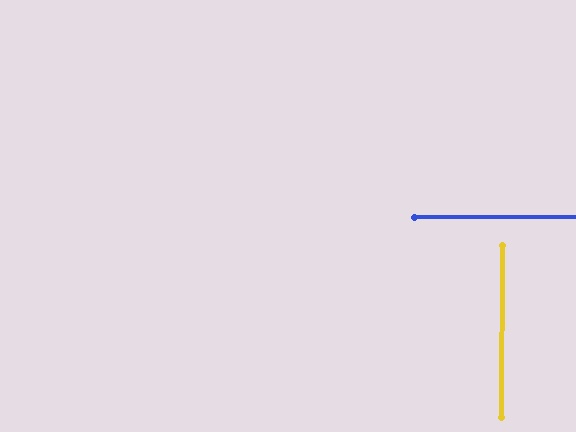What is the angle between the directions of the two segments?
Approximately 89 degrees.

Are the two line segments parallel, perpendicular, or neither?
Perpendicular — they meet at approximately 89°.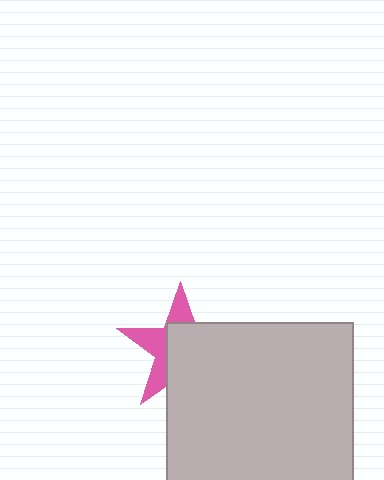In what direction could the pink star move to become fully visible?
The pink star could move toward the upper-left. That would shift it out from behind the light gray square entirely.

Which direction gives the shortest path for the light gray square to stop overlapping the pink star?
Moving toward the lower-right gives the shortest separation.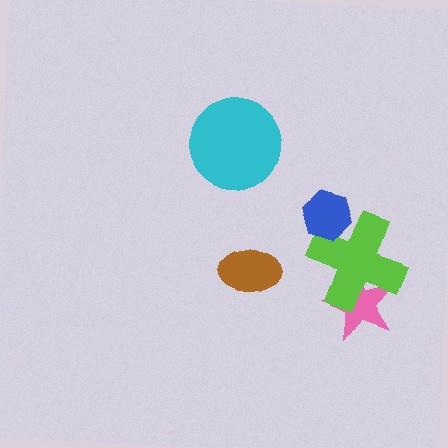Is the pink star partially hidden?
Yes, it is partially covered by another shape.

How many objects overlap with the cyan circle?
0 objects overlap with the cyan circle.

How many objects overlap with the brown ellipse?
0 objects overlap with the brown ellipse.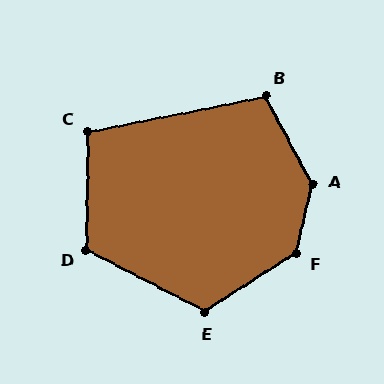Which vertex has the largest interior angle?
A, at approximately 139 degrees.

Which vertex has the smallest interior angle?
C, at approximately 102 degrees.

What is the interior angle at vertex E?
Approximately 120 degrees (obtuse).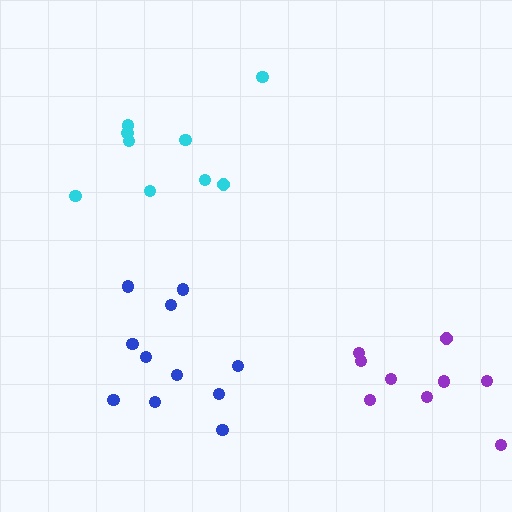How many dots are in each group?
Group 1: 9 dots, Group 2: 9 dots, Group 3: 11 dots (29 total).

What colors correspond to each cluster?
The clusters are colored: cyan, purple, blue.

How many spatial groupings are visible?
There are 3 spatial groupings.